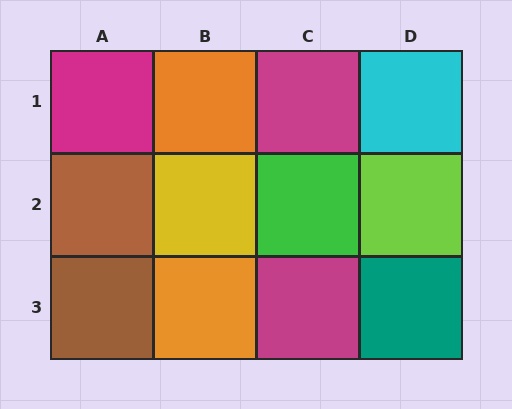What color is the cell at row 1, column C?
Magenta.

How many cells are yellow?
1 cell is yellow.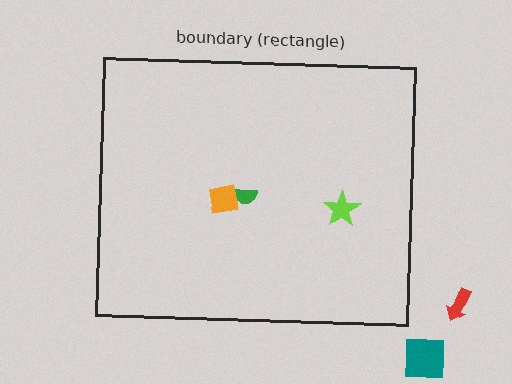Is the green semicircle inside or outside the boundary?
Inside.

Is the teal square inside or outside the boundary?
Outside.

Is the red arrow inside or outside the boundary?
Outside.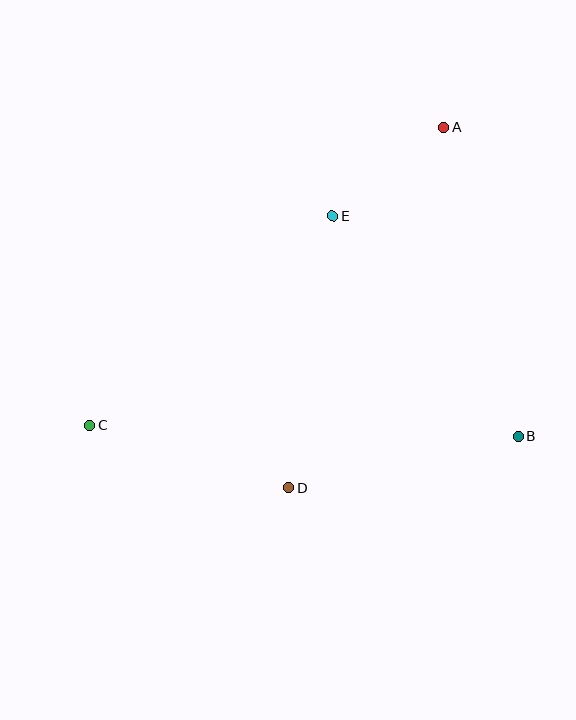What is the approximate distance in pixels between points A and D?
The distance between A and D is approximately 392 pixels.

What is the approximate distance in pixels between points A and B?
The distance between A and B is approximately 318 pixels.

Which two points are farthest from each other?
Points A and C are farthest from each other.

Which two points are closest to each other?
Points A and E are closest to each other.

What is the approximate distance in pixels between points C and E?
The distance between C and E is approximately 320 pixels.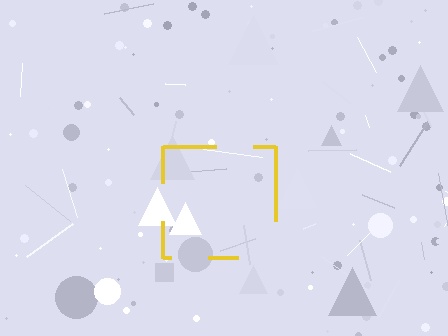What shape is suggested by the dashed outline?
The dashed outline suggests a square.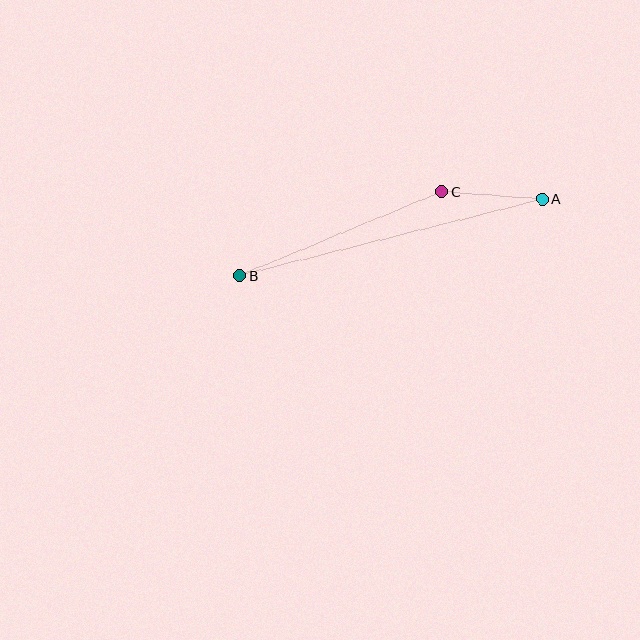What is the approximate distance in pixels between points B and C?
The distance between B and C is approximately 219 pixels.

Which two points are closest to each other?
Points A and C are closest to each other.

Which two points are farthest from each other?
Points A and B are farthest from each other.